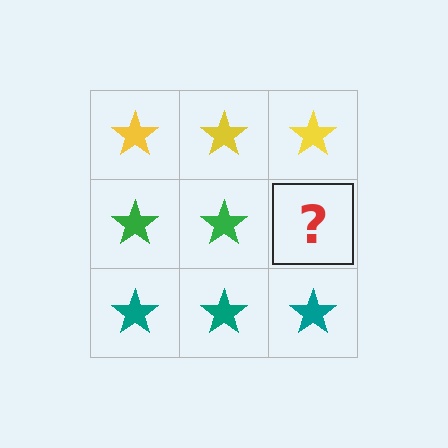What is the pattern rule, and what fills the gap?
The rule is that each row has a consistent color. The gap should be filled with a green star.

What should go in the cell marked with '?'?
The missing cell should contain a green star.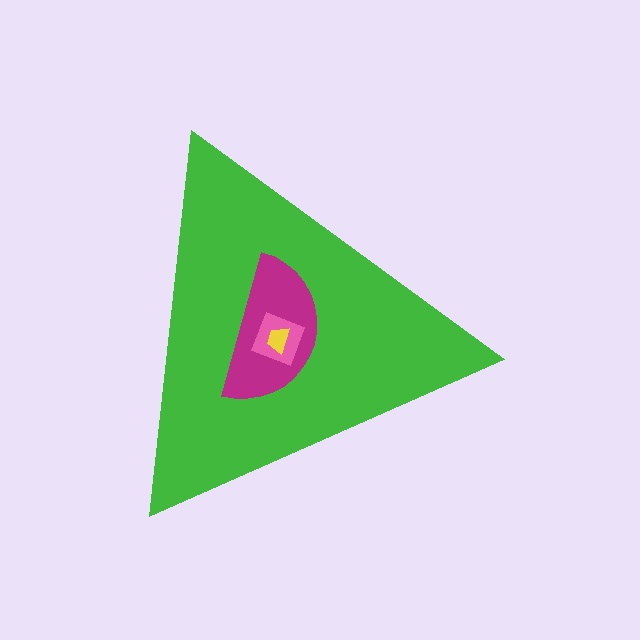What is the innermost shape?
The yellow trapezoid.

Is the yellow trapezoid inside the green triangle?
Yes.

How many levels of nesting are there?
4.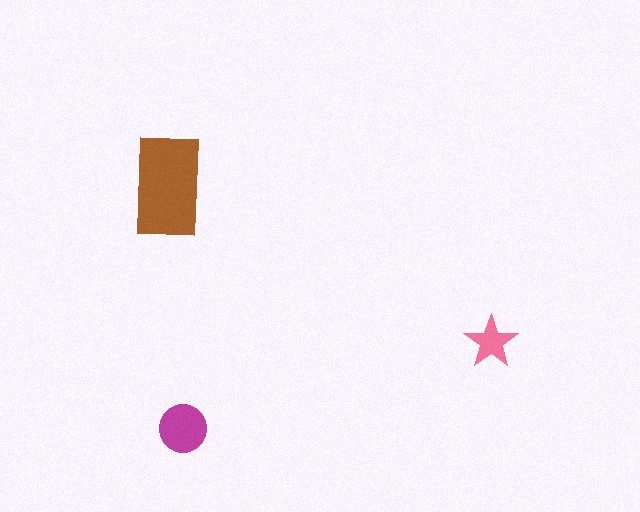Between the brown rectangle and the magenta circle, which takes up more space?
The brown rectangle.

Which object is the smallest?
The pink star.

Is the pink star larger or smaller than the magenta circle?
Smaller.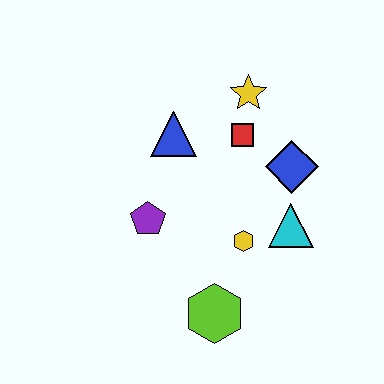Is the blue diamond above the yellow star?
No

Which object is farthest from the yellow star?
The lime hexagon is farthest from the yellow star.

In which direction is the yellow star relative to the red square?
The yellow star is above the red square.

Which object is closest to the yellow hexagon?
The cyan triangle is closest to the yellow hexagon.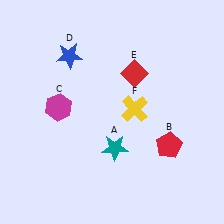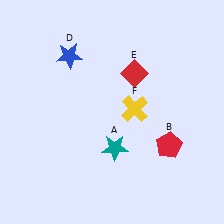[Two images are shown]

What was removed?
The magenta hexagon (C) was removed in Image 2.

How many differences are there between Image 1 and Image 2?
There is 1 difference between the two images.